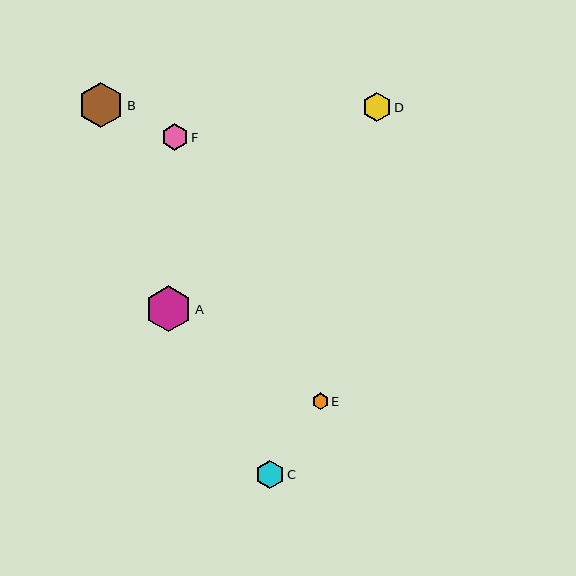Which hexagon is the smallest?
Hexagon E is the smallest with a size of approximately 16 pixels.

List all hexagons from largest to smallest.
From largest to smallest: A, B, D, C, F, E.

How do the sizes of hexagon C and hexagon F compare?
Hexagon C and hexagon F are approximately the same size.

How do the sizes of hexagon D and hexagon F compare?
Hexagon D and hexagon F are approximately the same size.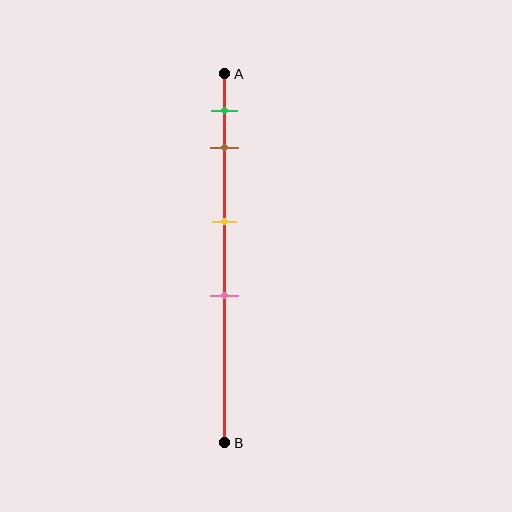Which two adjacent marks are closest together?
The green and brown marks are the closest adjacent pair.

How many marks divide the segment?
There are 4 marks dividing the segment.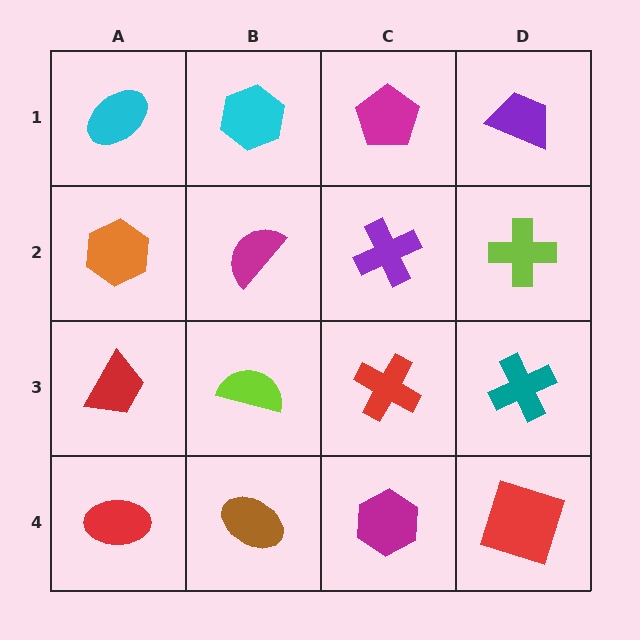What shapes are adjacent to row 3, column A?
An orange hexagon (row 2, column A), a red ellipse (row 4, column A), a lime semicircle (row 3, column B).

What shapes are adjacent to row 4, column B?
A lime semicircle (row 3, column B), a red ellipse (row 4, column A), a magenta hexagon (row 4, column C).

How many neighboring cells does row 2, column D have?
3.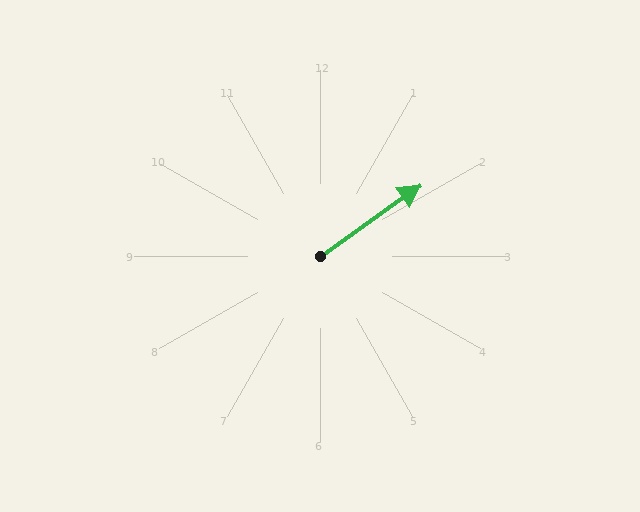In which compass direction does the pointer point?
Northeast.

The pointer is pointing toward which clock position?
Roughly 2 o'clock.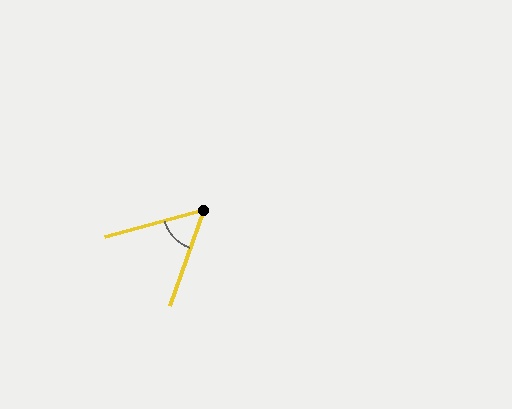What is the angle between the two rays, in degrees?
Approximately 55 degrees.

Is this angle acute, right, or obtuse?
It is acute.